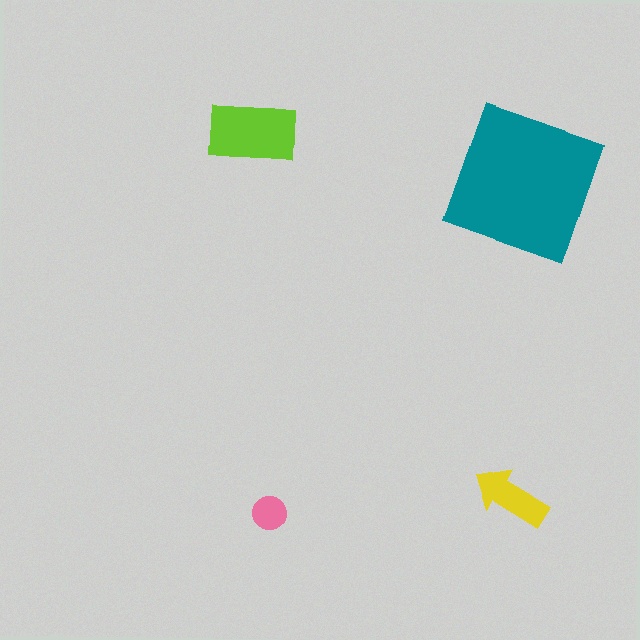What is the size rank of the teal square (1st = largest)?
1st.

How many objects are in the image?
There are 4 objects in the image.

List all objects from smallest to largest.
The pink circle, the yellow arrow, the lime rectangle, the teal square.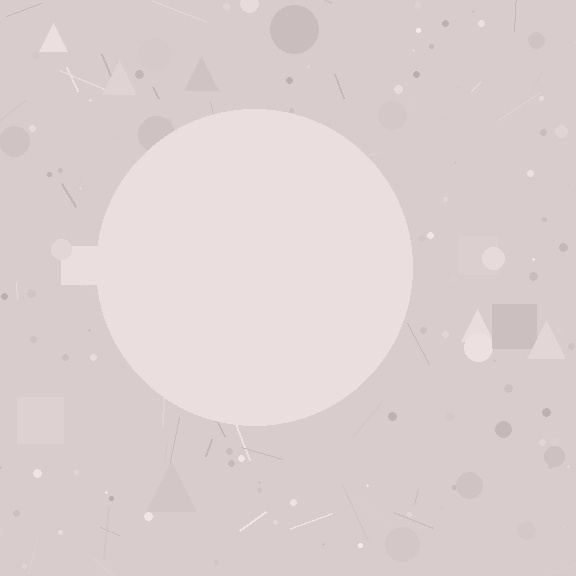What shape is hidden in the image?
A circle is hidden in the image.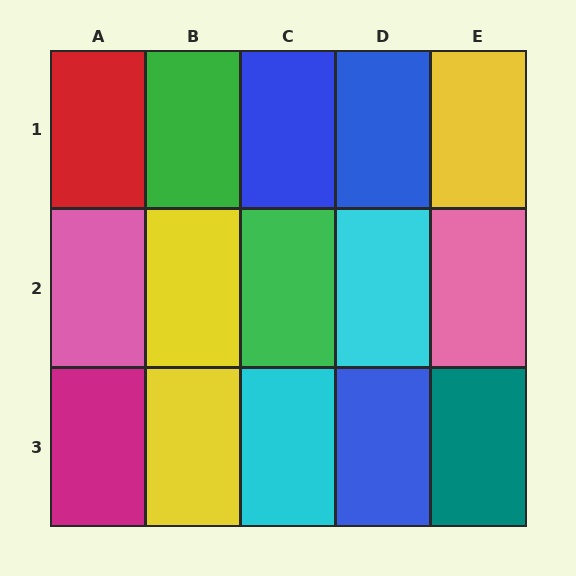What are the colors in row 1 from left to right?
Red, green, blue, blue, yellow.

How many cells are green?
2 cells are green.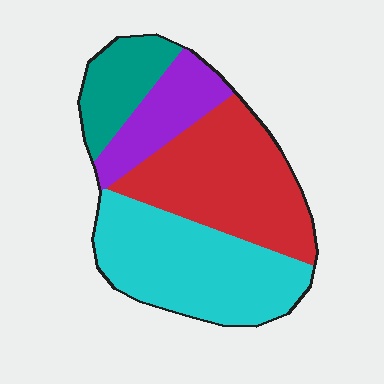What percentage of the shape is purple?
Purple takes up less than a sixth of the shape.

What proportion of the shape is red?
Red covers 35% of the shape.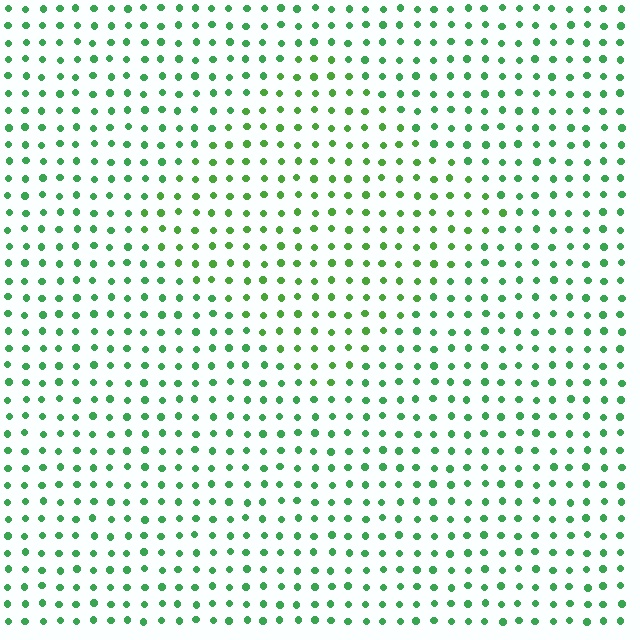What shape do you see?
I see a diamond.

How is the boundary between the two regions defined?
The boundary is defined purely by a slight shift in hue (about 23 degrees). Spacing, size, and orientation are identical on both sides.